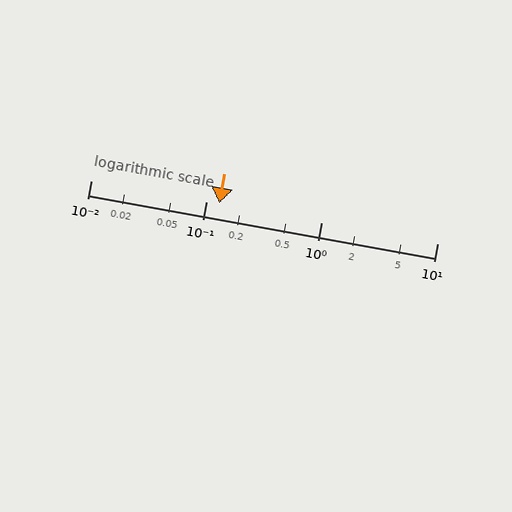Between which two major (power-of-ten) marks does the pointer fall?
The pointer is between 0.1 and 1.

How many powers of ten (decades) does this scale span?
The scale spans 3 decades, from 0.01 to 10.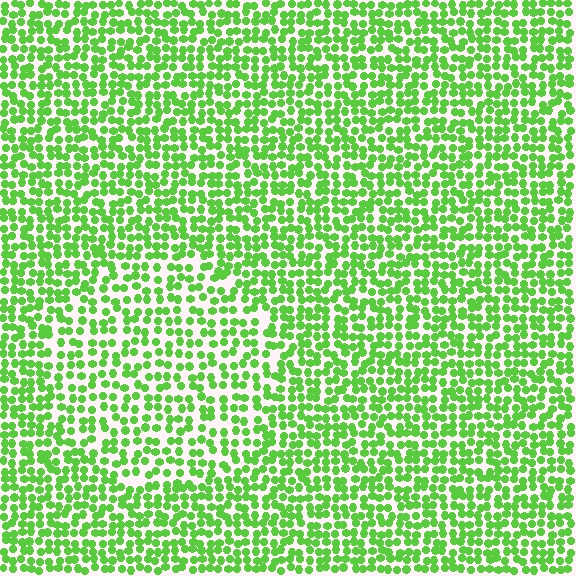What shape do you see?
I see a circle.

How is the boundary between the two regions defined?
The boundary is defined by a change in element density (approximately 1.5x ratio). All elements are the same color, size, and shape.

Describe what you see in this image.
The image contains small lime elements arranged at two different densities. A circle-shaped region is visible where the elements are less densely packed than the surrounding area.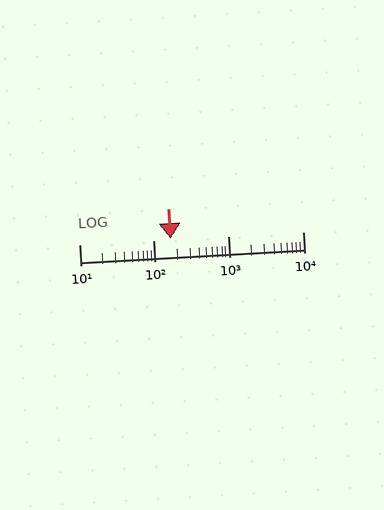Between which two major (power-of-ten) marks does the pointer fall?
The pointer is between 100 and 1000.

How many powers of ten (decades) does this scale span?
The scale spans 3 decades, from 10 to 10000.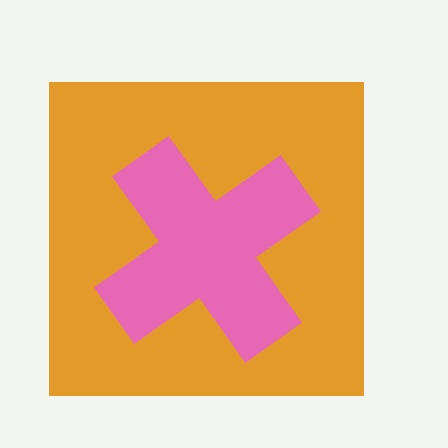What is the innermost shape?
The pink cross.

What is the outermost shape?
The orange square.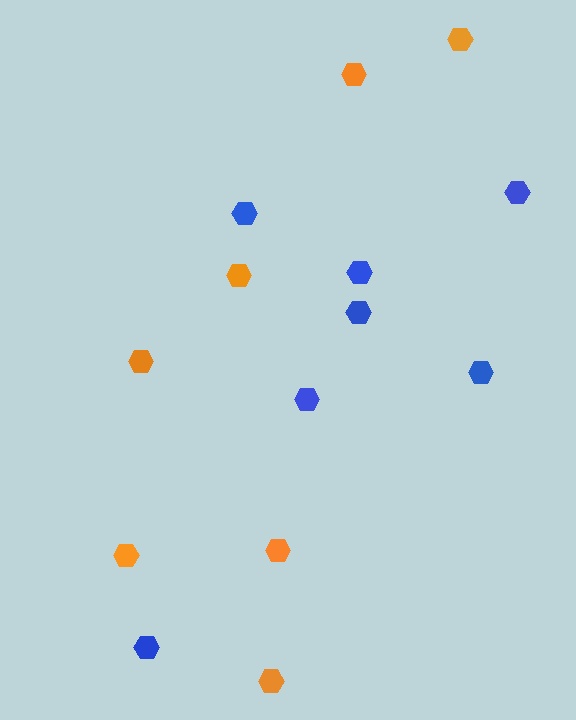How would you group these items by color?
There are 2 groups: one group of blue hexagons (7) and one group of orange hexagons (7).